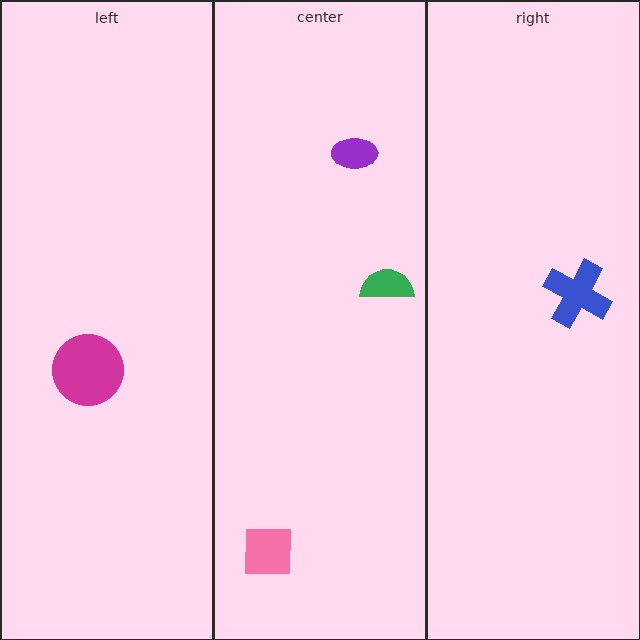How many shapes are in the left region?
1.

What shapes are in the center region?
The pink square, the purple ellipse, the green semicircle.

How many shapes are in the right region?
1.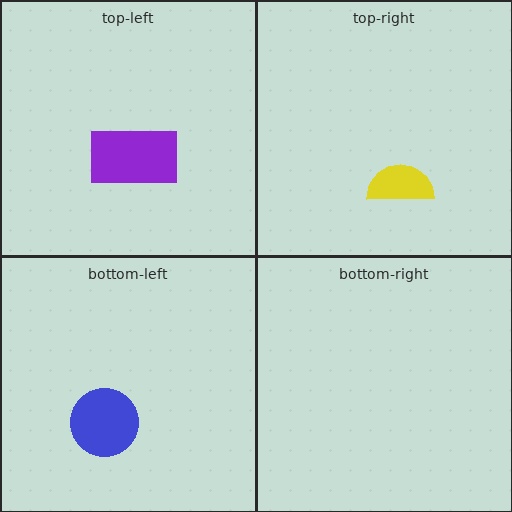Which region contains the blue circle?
The bottom-left region.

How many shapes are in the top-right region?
1.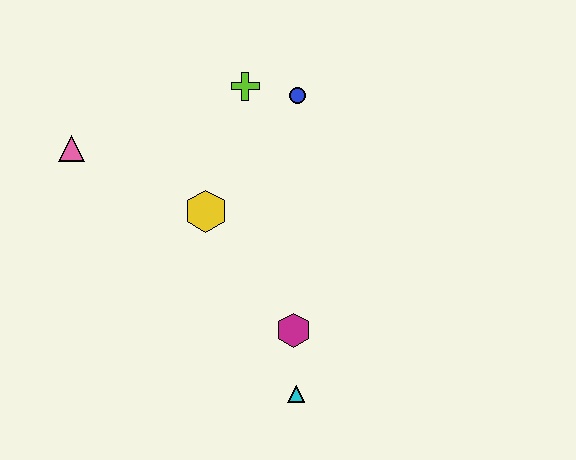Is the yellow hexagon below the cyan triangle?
No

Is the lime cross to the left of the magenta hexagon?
Yes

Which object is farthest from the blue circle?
The cyan triangle is farthest from the blue circle.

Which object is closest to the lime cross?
The blue circle is closest to the lime cross.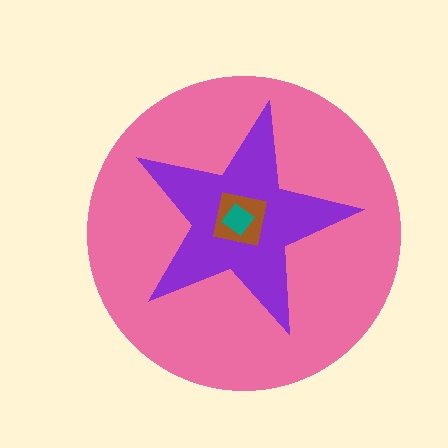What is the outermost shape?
The pink circle.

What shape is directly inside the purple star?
The brown square.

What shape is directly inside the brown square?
The teal diamond.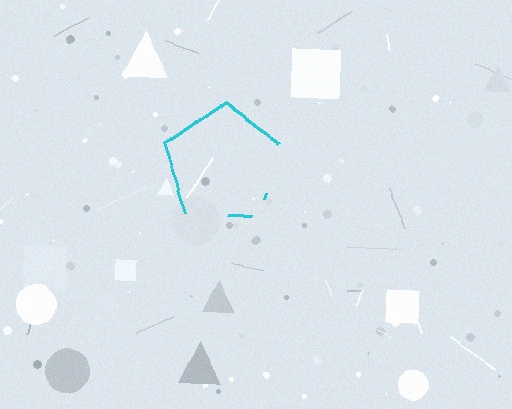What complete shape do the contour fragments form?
The contour fragments form a pentagon.